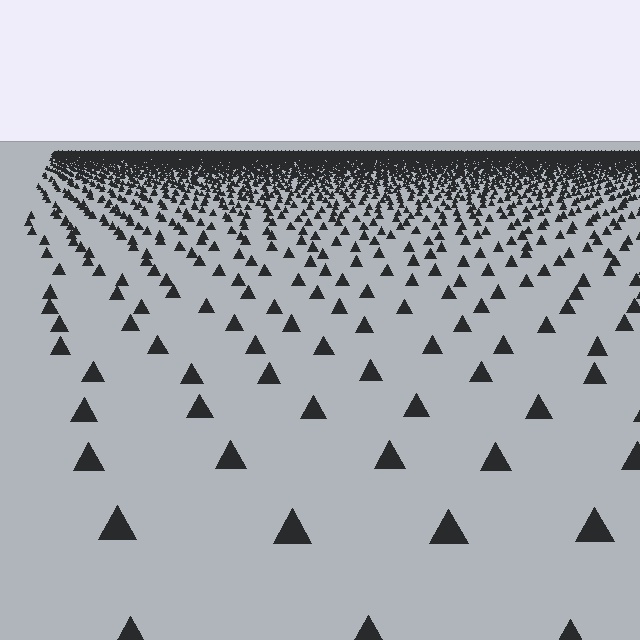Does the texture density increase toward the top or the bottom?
Density increases toward the top.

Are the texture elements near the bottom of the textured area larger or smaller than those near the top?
Larger. Near the bottom, elements are closer to the viewer and appear at a bigger on-screen size.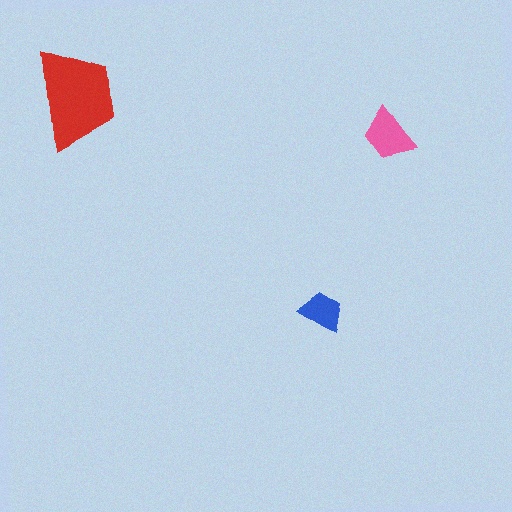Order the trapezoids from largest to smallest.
the red one, the pink one, the blue one.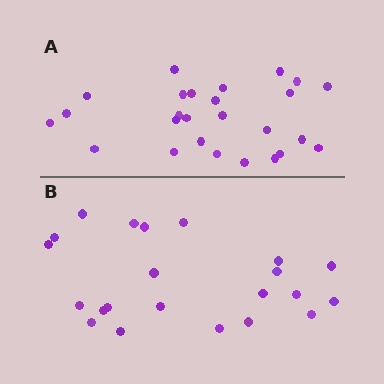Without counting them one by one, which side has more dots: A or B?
Region A (the top region) has more dots.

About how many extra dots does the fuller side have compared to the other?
Region A has about 4 more dots than region B.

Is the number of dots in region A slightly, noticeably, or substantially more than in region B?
Region A has only slightly more — the two regions are fairly close. The ratio is roughly 1.2 to 1.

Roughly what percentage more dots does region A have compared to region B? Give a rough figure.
About 20% more.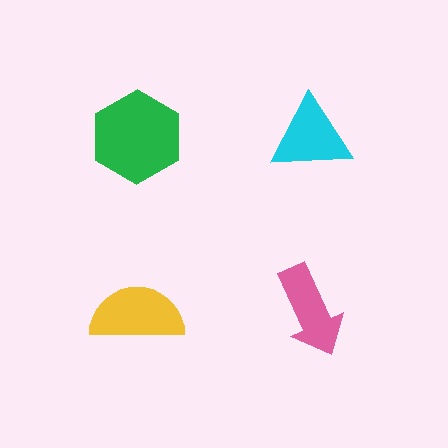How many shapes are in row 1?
2 shapes.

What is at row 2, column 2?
A pink arrow.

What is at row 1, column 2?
A cyan triangle.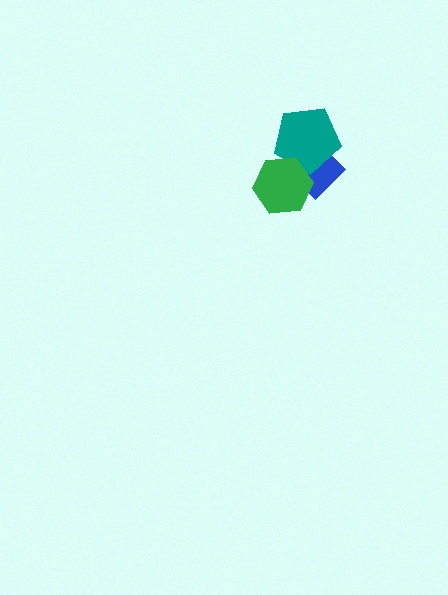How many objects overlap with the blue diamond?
2 objects overlap with the blue diamond.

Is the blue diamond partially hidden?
Yes, it is partially covered by another shape.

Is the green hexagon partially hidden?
No, no other shape covers it.